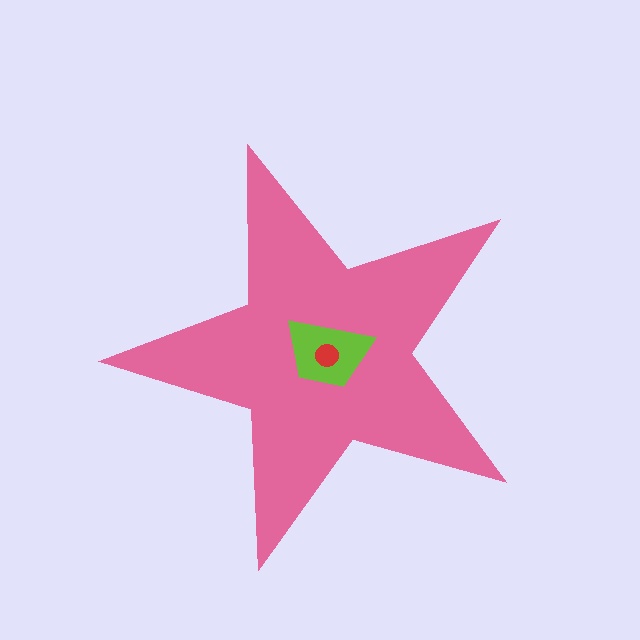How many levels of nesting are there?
3.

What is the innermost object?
The red circle.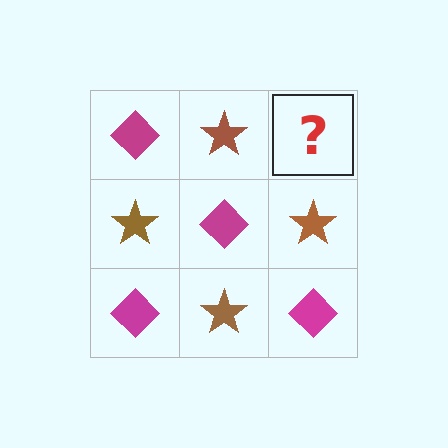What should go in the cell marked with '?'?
The missing cell should contain a magenta diamond.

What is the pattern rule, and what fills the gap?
The rule is that it alternates magenta diamond and brown star in a checkerboard pattern. The gap should be filled with a magenta diamond.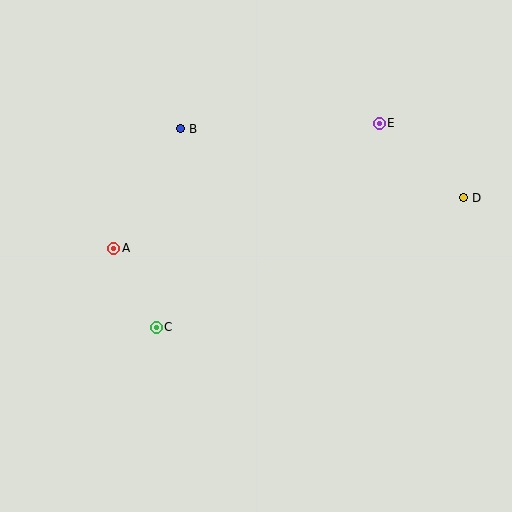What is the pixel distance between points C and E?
The distance between C and E is 302 pixels.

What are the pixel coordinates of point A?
Point A is at (114, 248).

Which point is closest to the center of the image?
Point C at (156, 327) is closest to the center.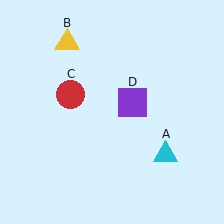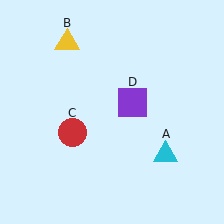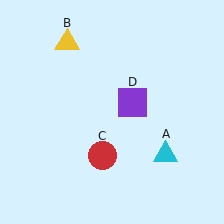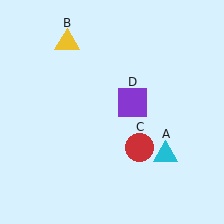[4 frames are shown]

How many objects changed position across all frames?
1 object changed position: red circle (object C).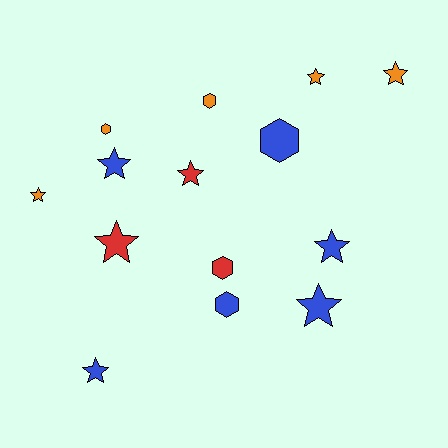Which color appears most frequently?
Blue, with 6 objects.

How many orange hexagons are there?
There are 2 orange hexagons.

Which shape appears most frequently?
Star, with 9 objects.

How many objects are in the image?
There are 14 objects.